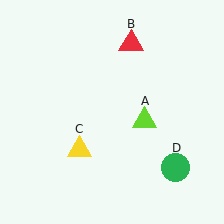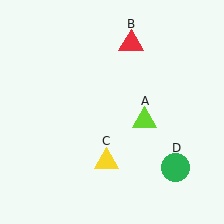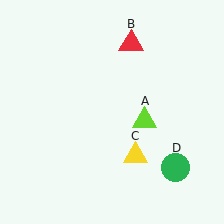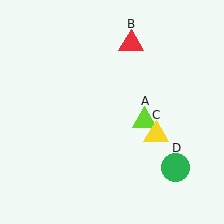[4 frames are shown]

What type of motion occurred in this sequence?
The yellow triangle (object C) rotated counterclockwise around the center of the scene.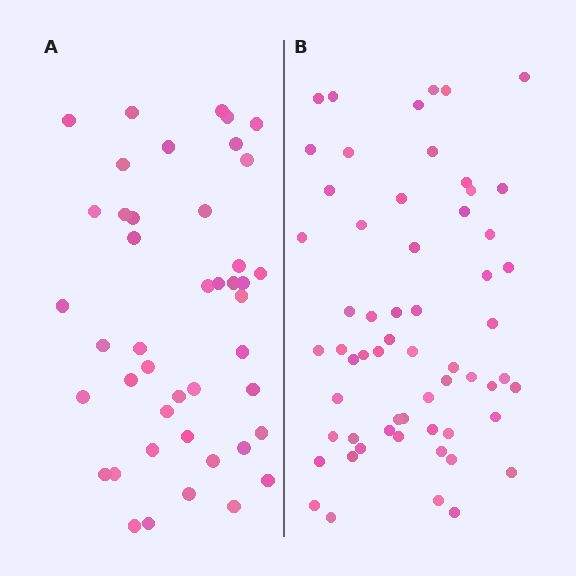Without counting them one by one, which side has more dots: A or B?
Region B (the right region) has more dots.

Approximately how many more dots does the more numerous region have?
Region B has approximately 15 more dots than region A.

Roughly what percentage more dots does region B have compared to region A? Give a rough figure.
About 35% more.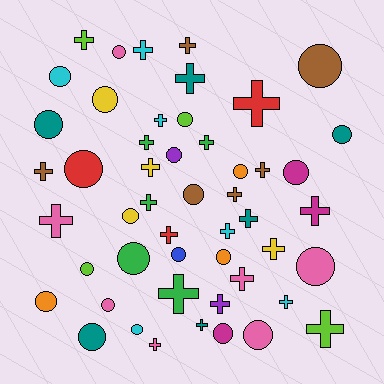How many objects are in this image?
There are 50 objects.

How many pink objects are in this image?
There are 7 pink objects.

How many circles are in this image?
There are 24 circles.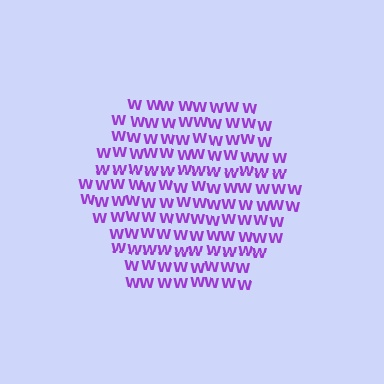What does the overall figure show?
The overall figure shows a hexagon.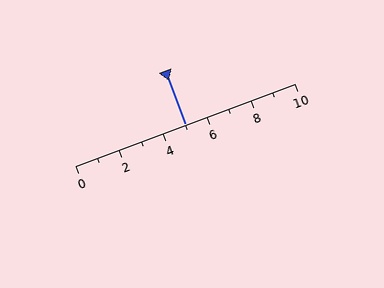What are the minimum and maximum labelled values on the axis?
The axis runs from 0 to 10.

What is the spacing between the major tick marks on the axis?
The major ticks are spaced 2 apart.